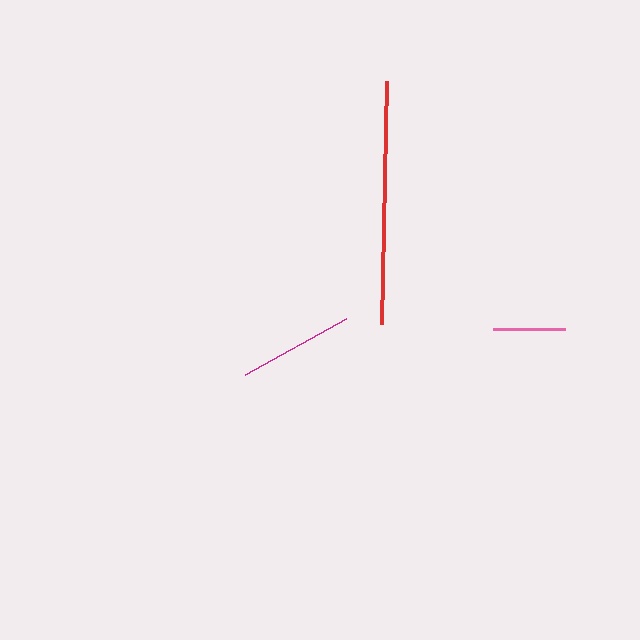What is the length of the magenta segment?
The magenta segment is approximately 116 pixels long.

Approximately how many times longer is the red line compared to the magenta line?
The red line is approximately 2.1 times the length of the magenta line.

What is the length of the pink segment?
The pink segment is approximately 73 pixels long.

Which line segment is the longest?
The red line is the longest at approximately 243 pixels.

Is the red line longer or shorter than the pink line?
The red line is longer than the pink line.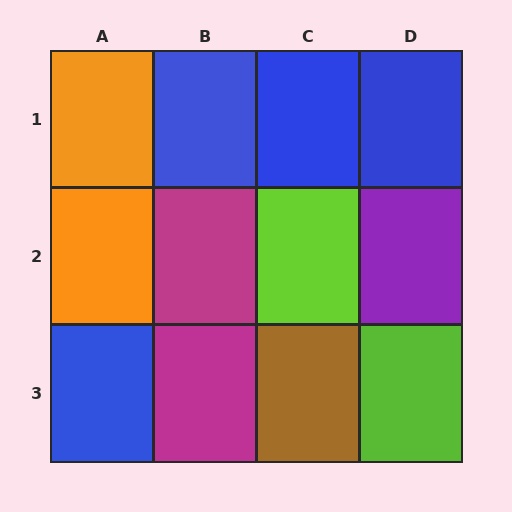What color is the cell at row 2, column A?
Orange.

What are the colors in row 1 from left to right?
Orange, blue, blue, blue.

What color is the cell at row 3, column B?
Magenta.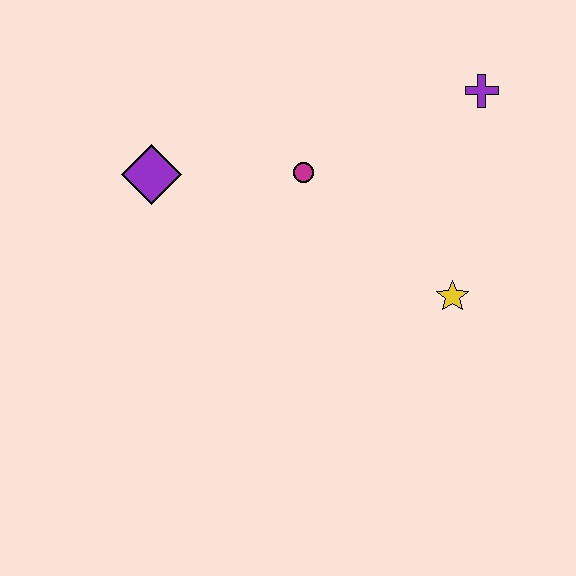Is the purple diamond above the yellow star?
Yes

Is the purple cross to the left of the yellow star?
No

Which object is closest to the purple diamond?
The magenta circle is closest to the purple diamond.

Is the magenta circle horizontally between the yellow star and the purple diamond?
Yes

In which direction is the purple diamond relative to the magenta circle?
The purple diamond is to the left of the magenta circle.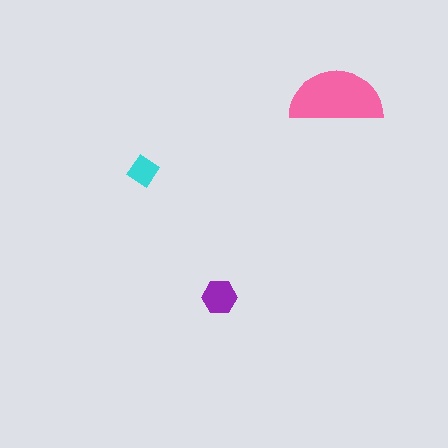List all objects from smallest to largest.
The cyan diamond, the purple hexagon, the pink semicircle.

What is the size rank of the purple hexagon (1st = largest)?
2nd.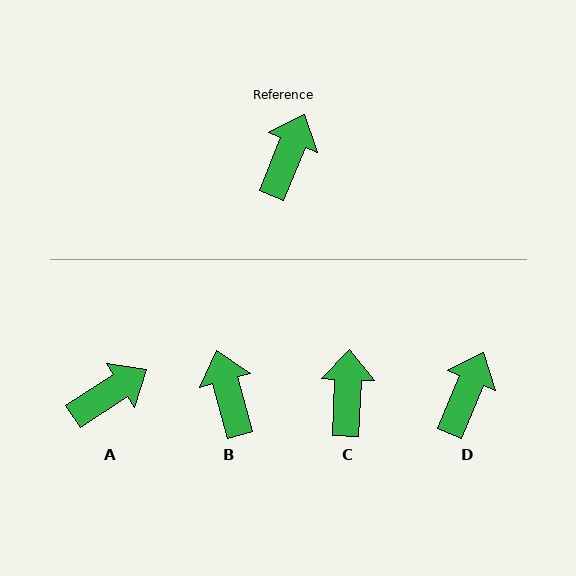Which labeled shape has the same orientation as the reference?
D.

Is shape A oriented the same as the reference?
No, it is off by about 35 degrees.